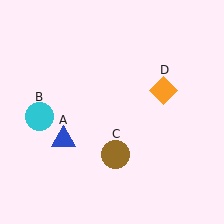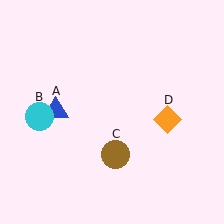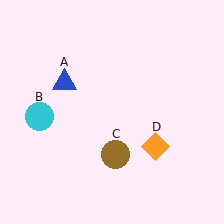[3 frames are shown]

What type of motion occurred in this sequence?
The blue triangle (object A), orange diamond (object D) rotated clockwise around the center of the scene.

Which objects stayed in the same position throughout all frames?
Cyan circle (object B) and brown circle (object C) remained stationary.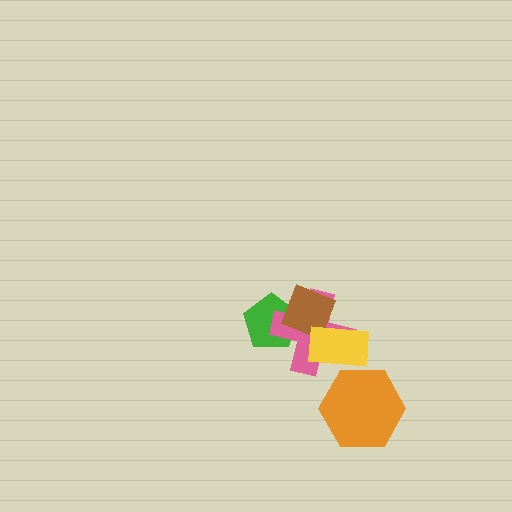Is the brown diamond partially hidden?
Yes, it is partially covered by another shape.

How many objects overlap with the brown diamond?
3 objects overlap with the brown diamond.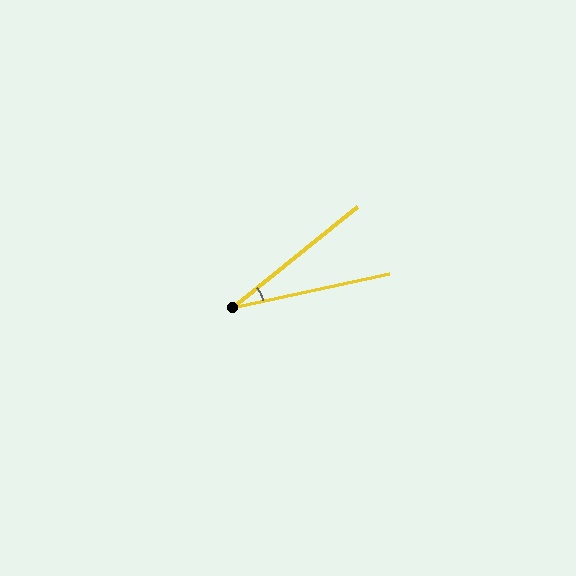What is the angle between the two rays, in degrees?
Approximately 27 degrees.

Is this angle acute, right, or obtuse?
It is acute.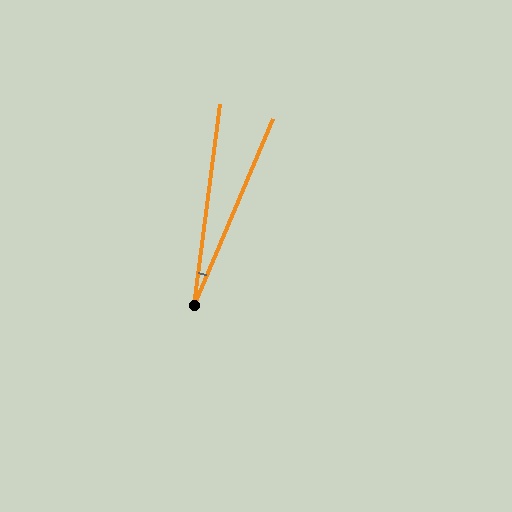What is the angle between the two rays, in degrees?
Approximately 15 degrees.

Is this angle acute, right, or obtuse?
It is acute.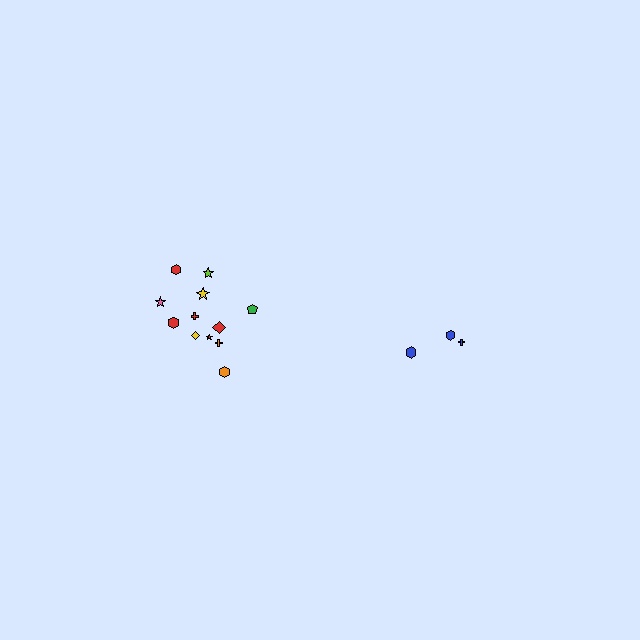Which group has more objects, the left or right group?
The left group.